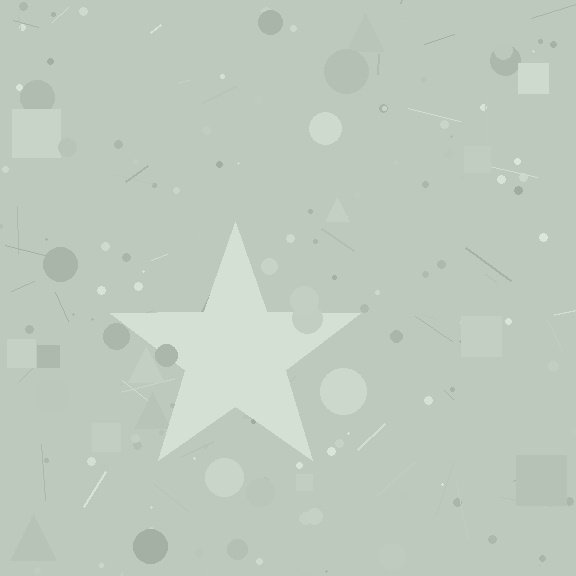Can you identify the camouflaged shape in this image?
The camouflaged shape is a star.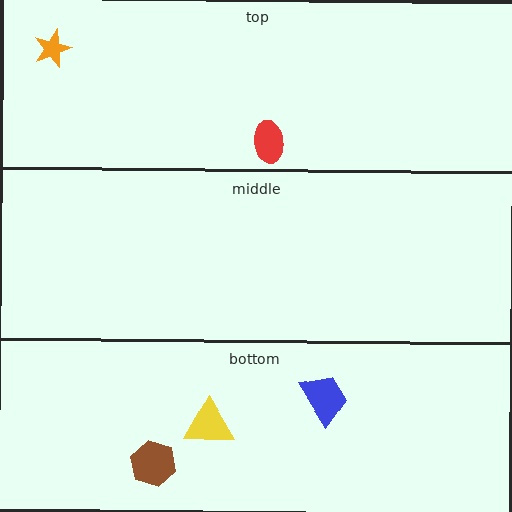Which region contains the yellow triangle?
The bottom region.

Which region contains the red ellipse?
The top region.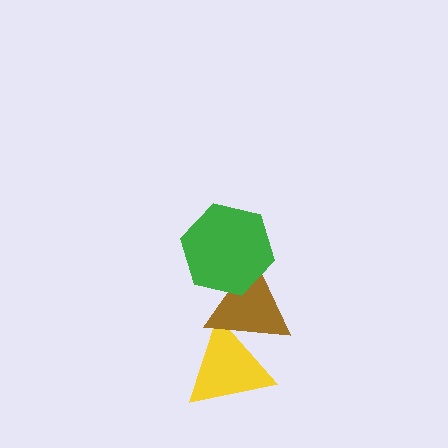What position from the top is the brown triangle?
The brown triangle is 2nd from the top.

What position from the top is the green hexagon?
The green hexagon is 1st from the top.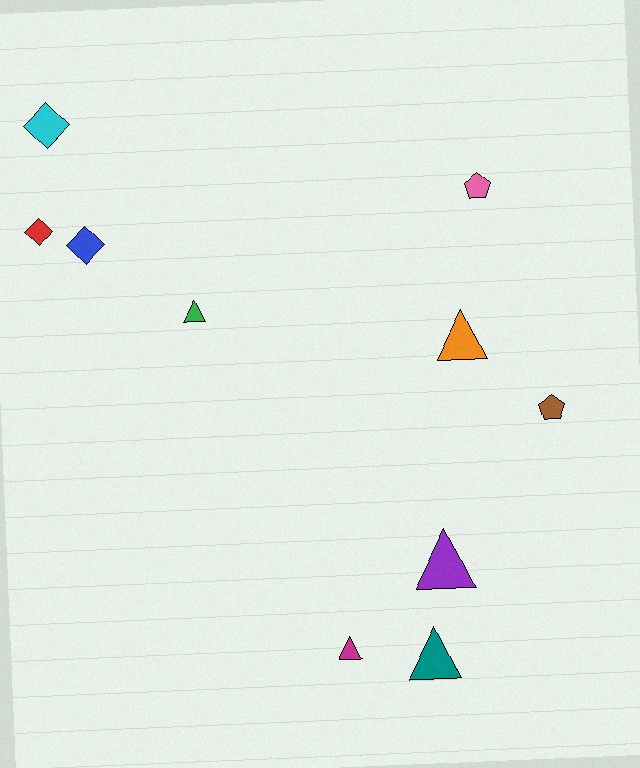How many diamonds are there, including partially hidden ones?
There are 3 diamonds.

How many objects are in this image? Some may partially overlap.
There are 10 objects.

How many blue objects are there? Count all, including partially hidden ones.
There is 1 blue object.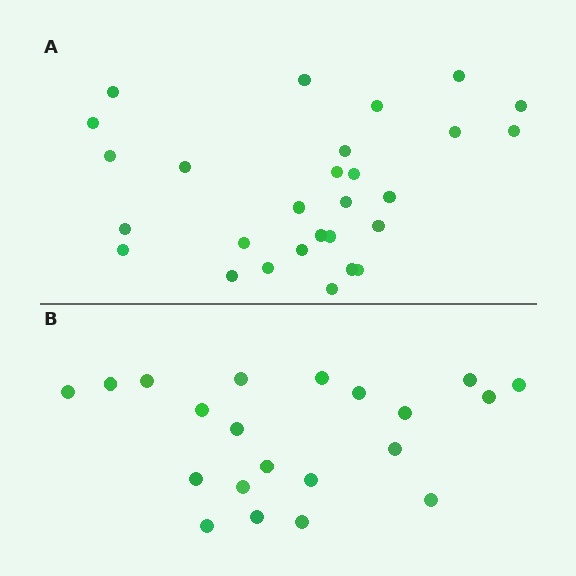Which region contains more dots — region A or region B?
Region A (the top region) has more dots.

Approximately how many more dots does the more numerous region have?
Region A has roughly 8 or so more dots than region B.